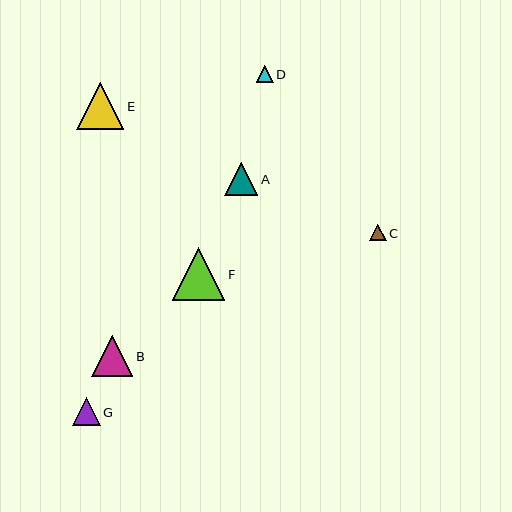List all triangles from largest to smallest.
From largest to smallest: F, E, B, A, G, D, C.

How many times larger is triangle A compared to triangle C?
Triangle A is approximately 2.0 times the size of triangle C.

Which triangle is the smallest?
Triangle C is the smallest with a size of approximately 16 pixels.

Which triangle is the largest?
Triangle F is the largest with a size of approximately 53 pixels.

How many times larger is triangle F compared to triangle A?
Triangle F is approximately 1.6 times the size of triangle A.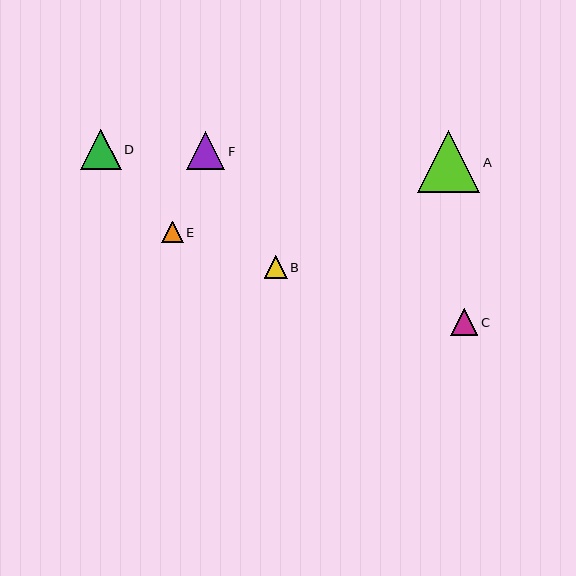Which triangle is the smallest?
Triangle E is the smallest with a size of approximately 21 pixels.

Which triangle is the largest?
Triangle A is the largest with a size of approximately 62 pixels.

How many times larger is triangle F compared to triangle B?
Triangle F is approximately 1.7 times the size of triangle B.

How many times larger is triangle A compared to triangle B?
Triangle A is approximately 2.7 times the size of triangle B.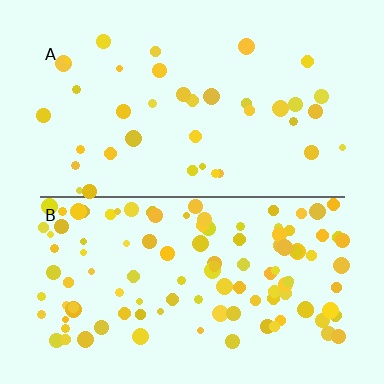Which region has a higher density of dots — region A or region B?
B (the bottom).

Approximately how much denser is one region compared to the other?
Approximately 3.0× — region B over region A.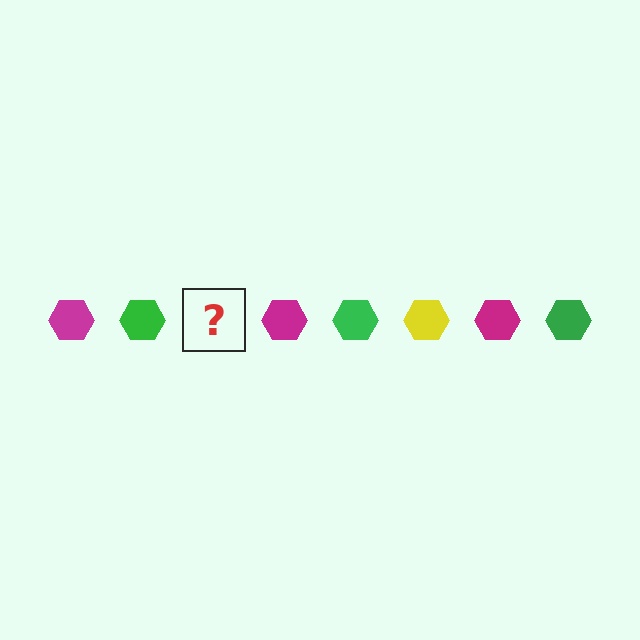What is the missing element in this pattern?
The missing element is a yellow hexagon.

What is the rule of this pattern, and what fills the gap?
The rule is that the pattern cycles through magenta, green, yellow hexagons. The gap should be filled with a yellow hexagon.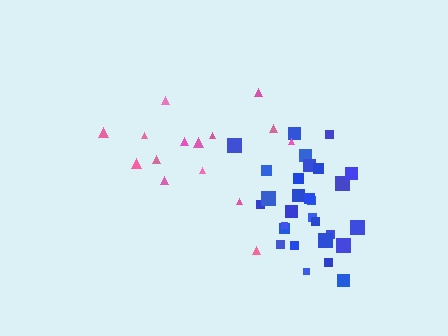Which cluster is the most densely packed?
Blue.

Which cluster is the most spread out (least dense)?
Pink.